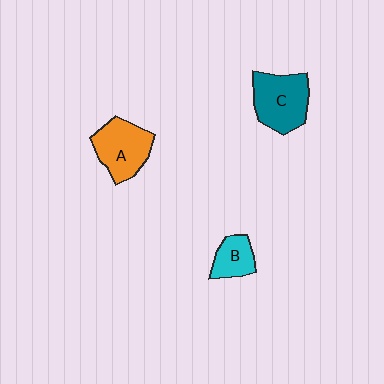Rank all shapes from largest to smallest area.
From largest to smallest: C (teal), A (orange), B (cyan).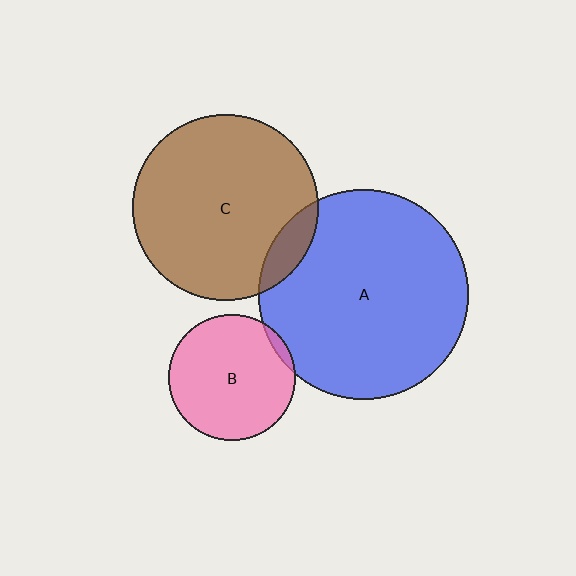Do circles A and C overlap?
Yes.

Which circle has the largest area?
Circle A (blue).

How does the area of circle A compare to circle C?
Approximately 1.3 times.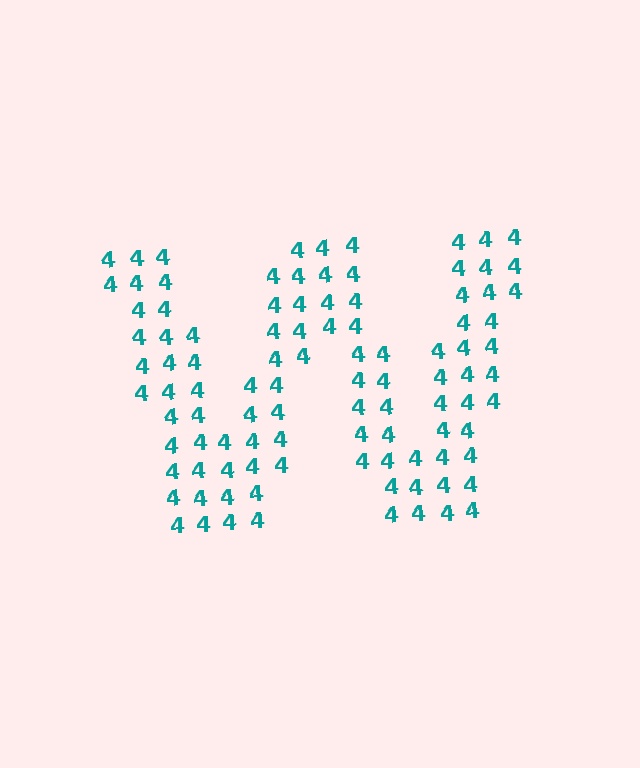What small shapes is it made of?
It is made of small digit 4's.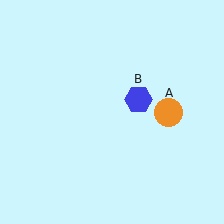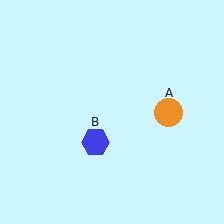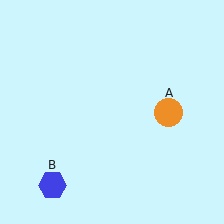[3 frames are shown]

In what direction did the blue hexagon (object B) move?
The blue hexagon (object B) moved down and to the left.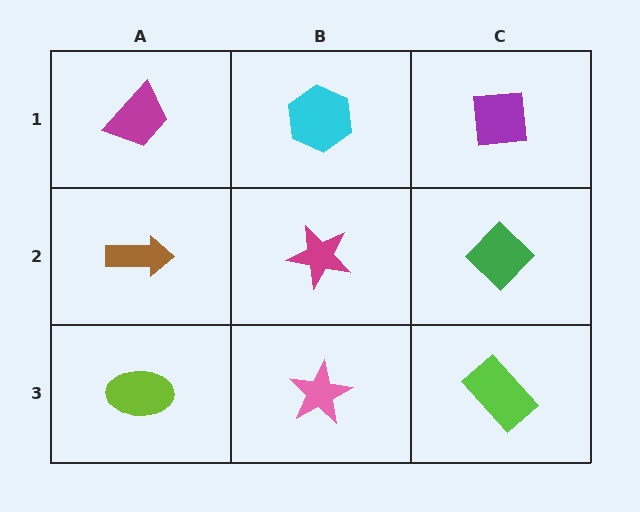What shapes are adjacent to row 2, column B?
A cyan hexagon (row 1, column B), a pink star (row 3, column B), a brown arrow (row 2, column A), a green diamond (row 2, column C).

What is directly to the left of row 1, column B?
A magenta trapezoid.